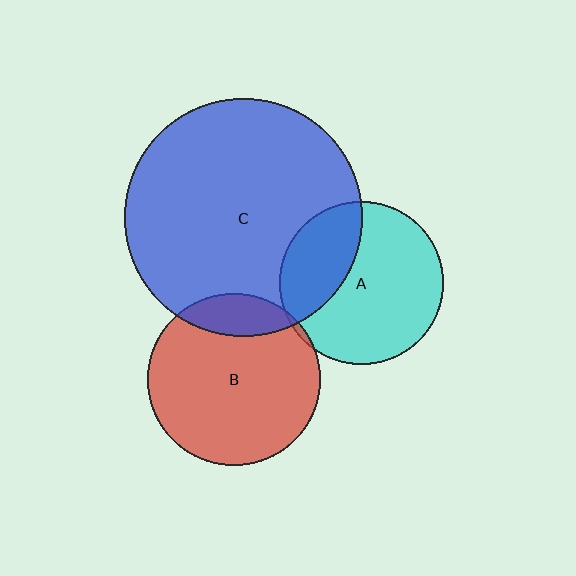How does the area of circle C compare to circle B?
Approximately 1.9 times.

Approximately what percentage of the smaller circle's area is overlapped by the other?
Approximately 30%.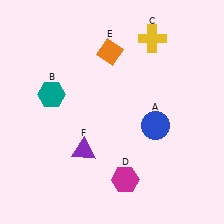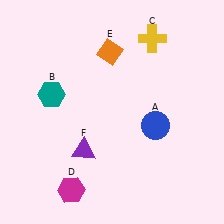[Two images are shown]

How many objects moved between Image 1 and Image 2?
1 object moved between the two images.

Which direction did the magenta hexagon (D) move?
The magenta hexagon (D) moved left.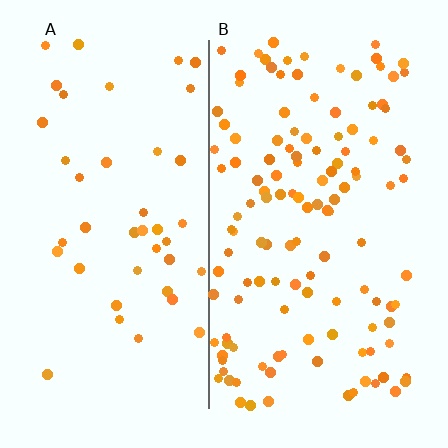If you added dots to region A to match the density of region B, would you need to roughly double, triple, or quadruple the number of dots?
Approximately triple.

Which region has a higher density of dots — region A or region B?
B (the right).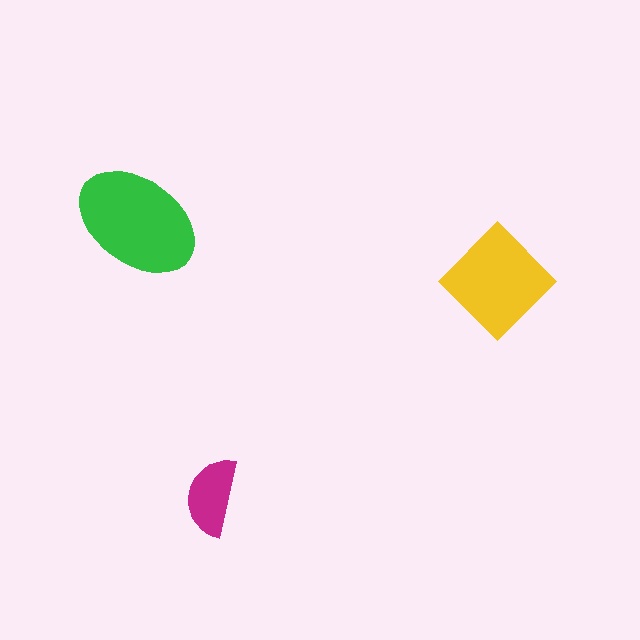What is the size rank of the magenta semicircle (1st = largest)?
3rd.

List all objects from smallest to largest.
The magenta semicircle, the yellow diamond, the green ellipse.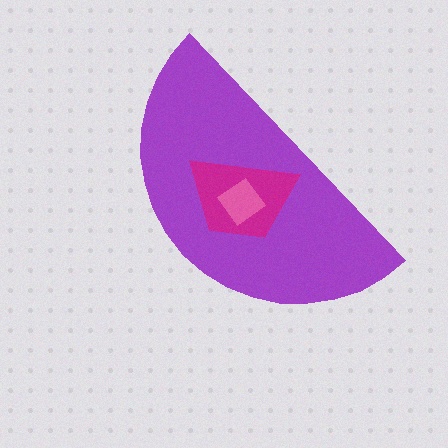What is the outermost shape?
The purple semicircle.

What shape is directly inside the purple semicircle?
The magenta trapezoid.